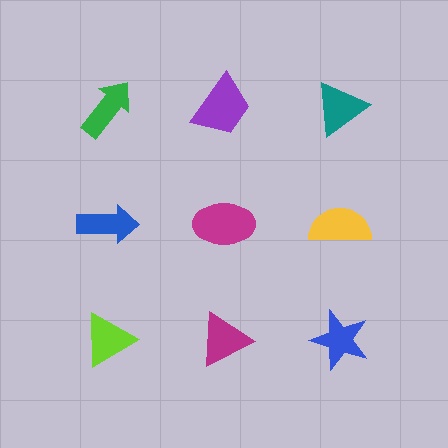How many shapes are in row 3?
3 shapes.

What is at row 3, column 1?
A lime triangle.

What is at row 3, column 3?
A blue star.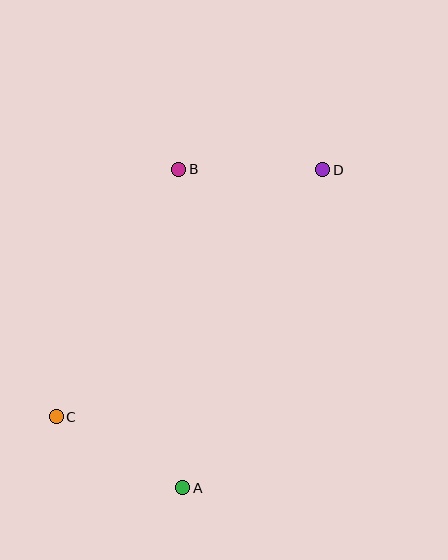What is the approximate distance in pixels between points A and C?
The distance between A and C is approximately 145 pixels.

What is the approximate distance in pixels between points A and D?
The distance between A and D is approximately 348 pixels.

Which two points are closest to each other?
Points B and D are closest to each other.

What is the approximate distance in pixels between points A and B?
The distance between A and B is approximately 318 pixels.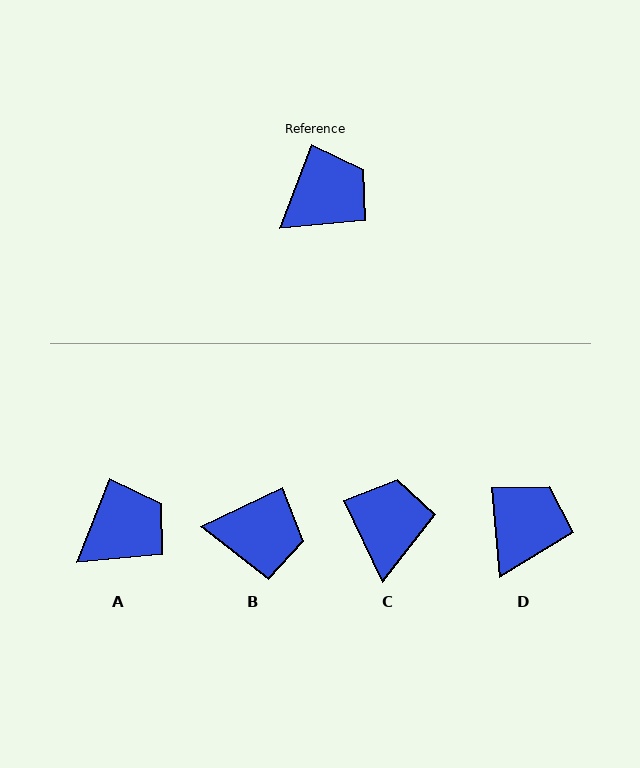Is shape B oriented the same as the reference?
No, it is off by about 43 degrees.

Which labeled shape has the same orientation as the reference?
A.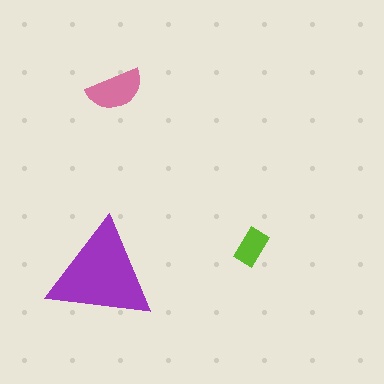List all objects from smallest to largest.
The lime rectangle, the pink semicircle, the purple triangle.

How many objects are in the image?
There are 3 objects in the image.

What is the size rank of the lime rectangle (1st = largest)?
3rd.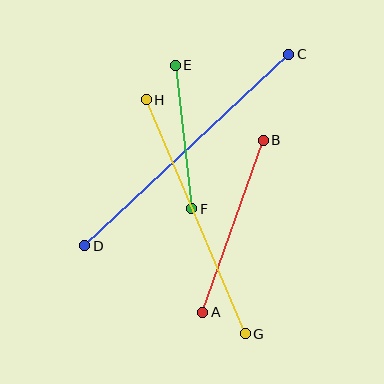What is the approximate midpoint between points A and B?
The midpoint is at approximately (233, 226) pixels.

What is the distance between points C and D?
The distance is approximately 280 pixels.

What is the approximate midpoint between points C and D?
The midpoint is at approximately (187, 150) pixels.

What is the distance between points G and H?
The distance is approximately 254 pixels.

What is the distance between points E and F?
The distance is approximately 144 pixels.